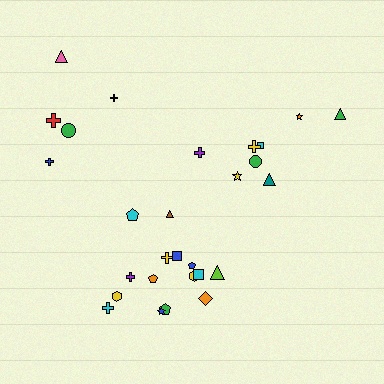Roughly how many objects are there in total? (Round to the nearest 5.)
Roughly 30 objects in total.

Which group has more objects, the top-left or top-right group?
The top-right group.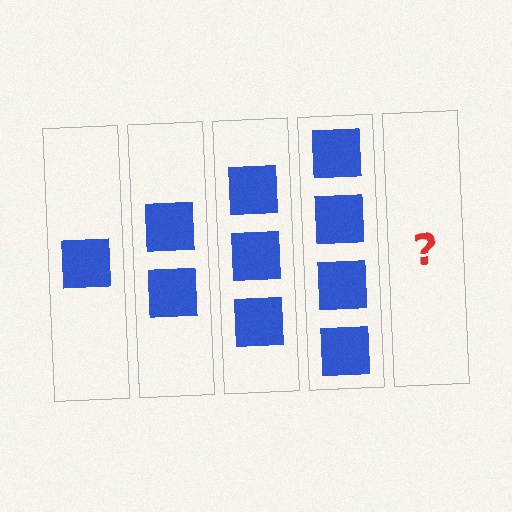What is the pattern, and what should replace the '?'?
The pattern is that each step adds one more square. The '?' should be 5 squares.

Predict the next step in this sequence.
The next step is 5 squares.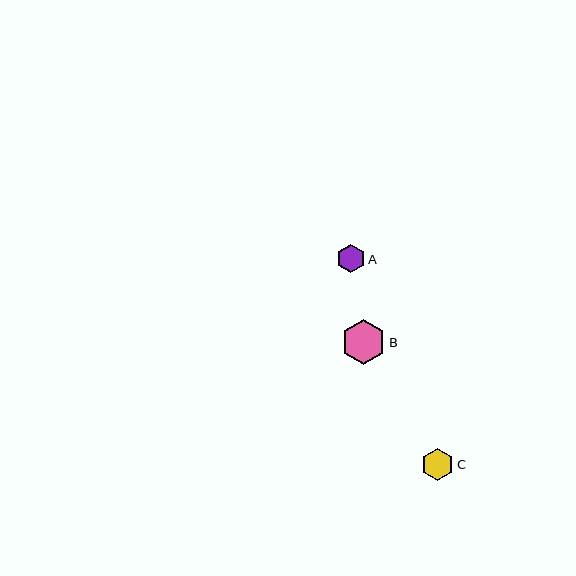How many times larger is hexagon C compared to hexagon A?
Hexagon C is approximately 1.1 times the size of hexagon A.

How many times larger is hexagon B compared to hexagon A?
Hexagon B is approximately 1.6 times the size of hexagon A.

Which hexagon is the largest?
Hexagon B is the largest with a size of approximately 45 pixels.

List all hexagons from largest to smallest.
From largest to smallest: B, C, A.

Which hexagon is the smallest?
Hexagon A is the smallest with a size of approximately 28 pixels.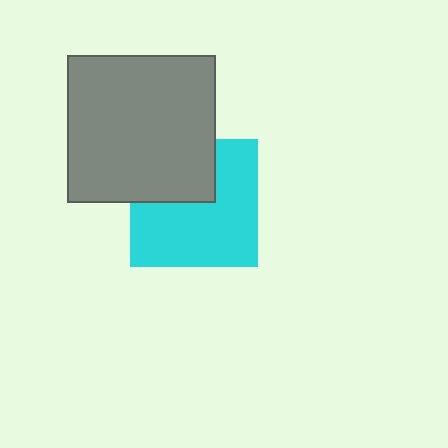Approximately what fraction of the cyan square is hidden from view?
Roughly 34% of the cyan square is hidden behind the gray square.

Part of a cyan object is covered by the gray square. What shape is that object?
It is a square.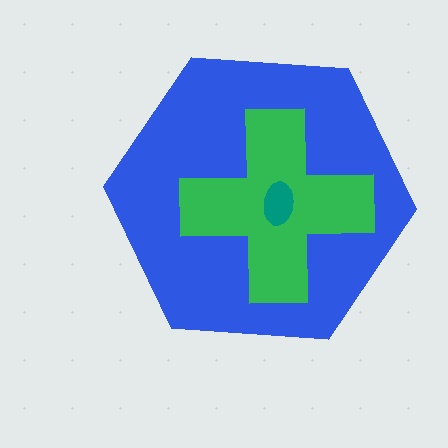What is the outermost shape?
The blue hexagon.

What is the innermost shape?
The teal ellipse.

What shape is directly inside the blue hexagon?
The green cross.